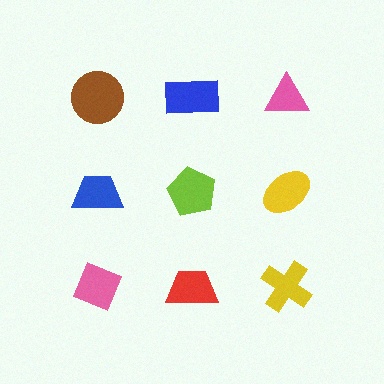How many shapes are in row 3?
3 shapes.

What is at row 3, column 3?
A yellow cross.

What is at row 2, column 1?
A blue trapezoid.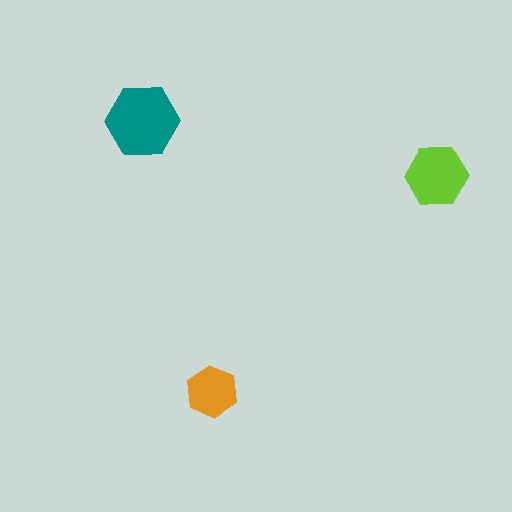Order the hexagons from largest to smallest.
the teal one, the lime one, the orange one.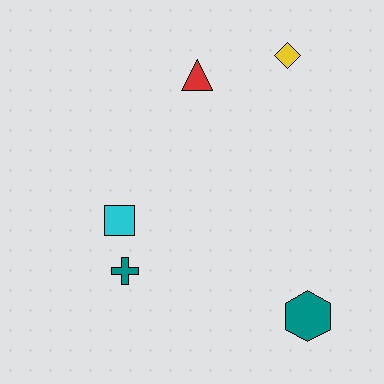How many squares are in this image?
There is 1 square.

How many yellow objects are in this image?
There is 1 yellow object.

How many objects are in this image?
There are 5 objects.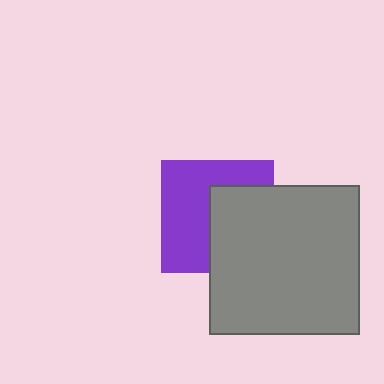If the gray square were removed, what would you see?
You would see the complete purple square.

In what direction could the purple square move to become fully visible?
The purple square could move left. That would shift it out from behind the gray square entirely.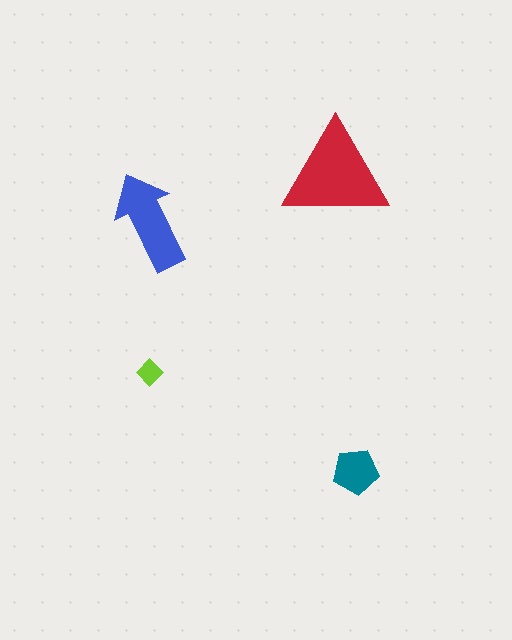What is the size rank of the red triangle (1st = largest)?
1st.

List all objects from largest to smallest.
The red triangle, the blue arrow, the teal pentagon, the lime diamond.